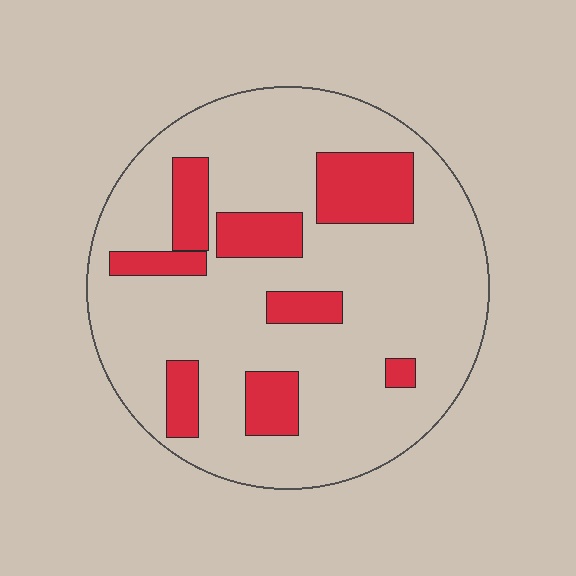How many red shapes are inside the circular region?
8.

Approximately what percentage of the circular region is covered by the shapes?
Approximately 20%.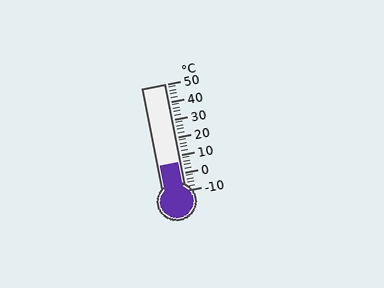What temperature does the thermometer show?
The thermometer shows approximately 6°C.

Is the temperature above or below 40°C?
The temperature is below 40°C.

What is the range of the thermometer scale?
The thermometer scale ranges from -10°C to 50°C.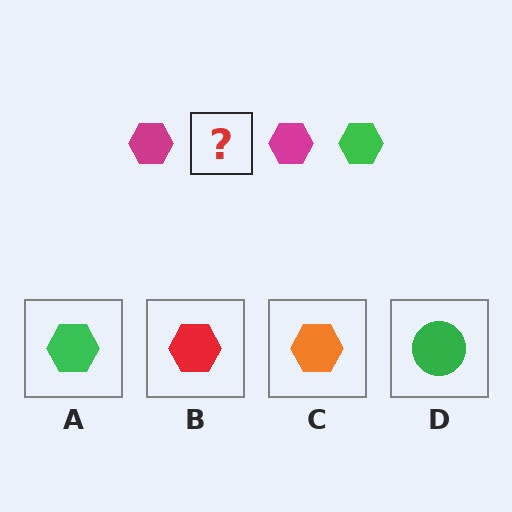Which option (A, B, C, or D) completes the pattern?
A.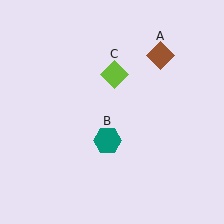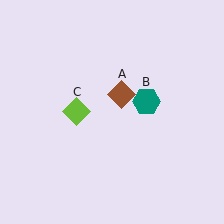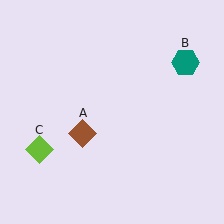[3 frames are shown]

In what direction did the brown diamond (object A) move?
The brown diamond (object A) moved down and to the left.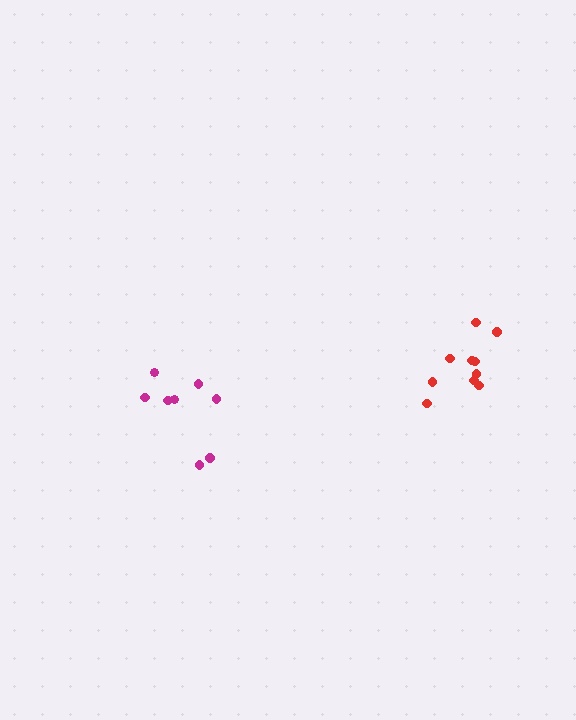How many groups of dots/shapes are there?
There are 2 groups.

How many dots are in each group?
Group 1: 10 dots, Group 2: 8 dots (18 total).